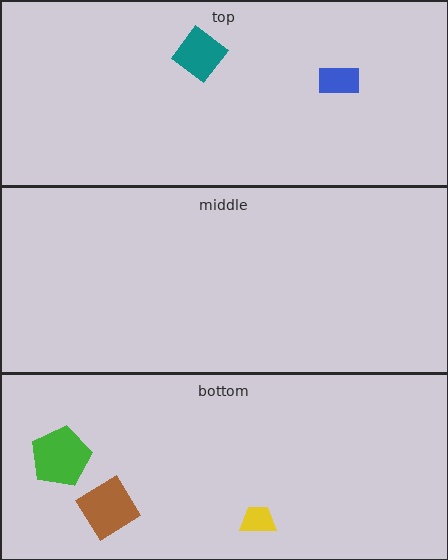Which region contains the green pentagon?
The bottom region.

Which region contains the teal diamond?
The top region.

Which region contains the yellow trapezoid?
The bottom region.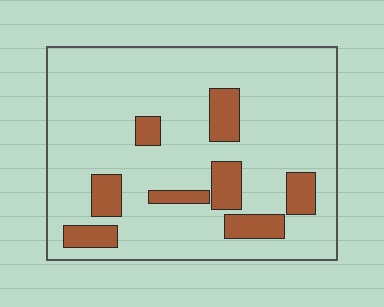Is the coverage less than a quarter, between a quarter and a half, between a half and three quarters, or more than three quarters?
Less than a quarter.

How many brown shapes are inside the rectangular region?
8.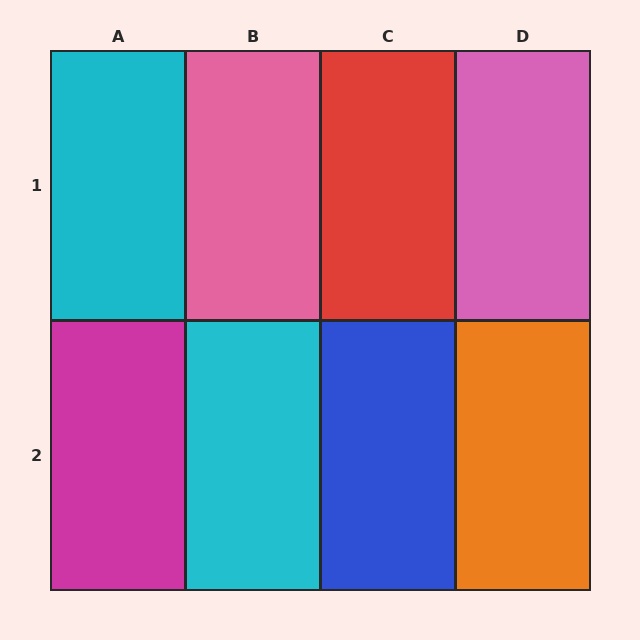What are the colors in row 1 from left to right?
Cyan, pink, red, pink.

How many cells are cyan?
2 cells are cyan.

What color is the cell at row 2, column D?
Orange.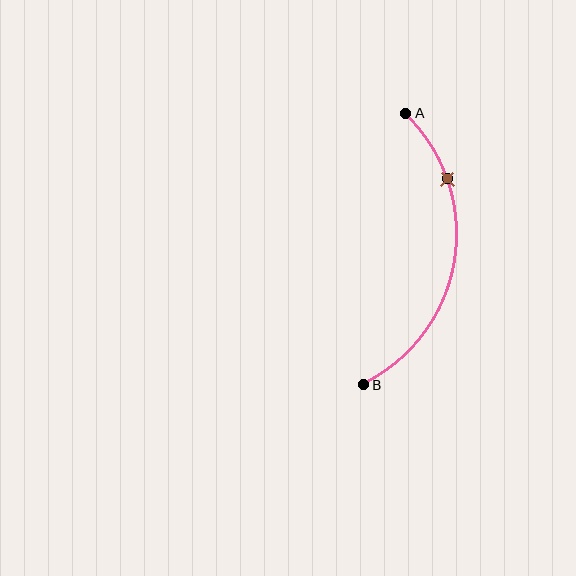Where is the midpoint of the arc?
The arc midpoint is the point on the curve farthest from the straight line joining A and B. It sits to the right of that line.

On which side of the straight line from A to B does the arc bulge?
The arc bulges to the right of the straight line connecting A and B.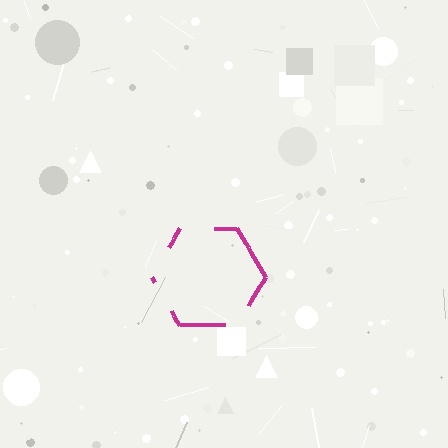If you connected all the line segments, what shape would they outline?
They would outline a hexagon.